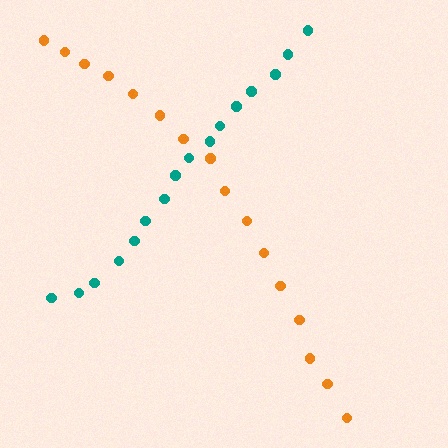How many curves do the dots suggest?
There are 2 distinct paths.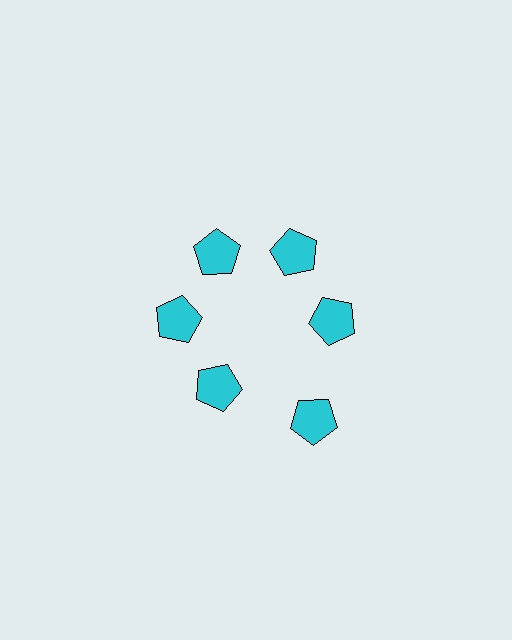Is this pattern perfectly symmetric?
No. The 6 cyan pentagons are arranged in a ring, but one element near the 5 o'clock position is pushed outward from the center, breaking the 6-fold rotational symmetry.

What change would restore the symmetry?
The symmetry would be restored by moving it inward, back onto the ring so that all 6 pentagons sit at equal angles and equal distance from the center.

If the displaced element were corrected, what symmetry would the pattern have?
It would have 6-fold rotational symmetry — the pattern would map onto itself every 60 degrees.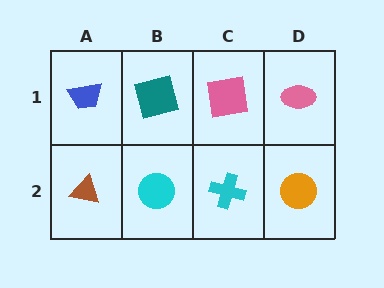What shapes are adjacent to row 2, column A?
A blue trapezoid (row 1, column A), a cyan circle (row 2, column B).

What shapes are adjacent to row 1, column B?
A cyan circle (row 2, column B), a blue trapezoid (row 1, column A), a pink square (row 1, column C).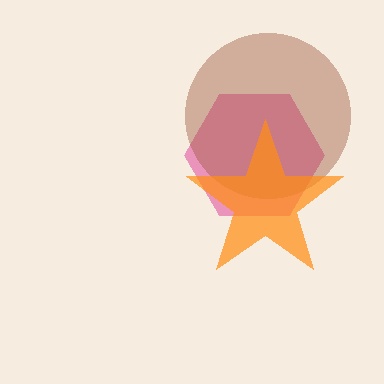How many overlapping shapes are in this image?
There are 3 overlapping shapes in the image.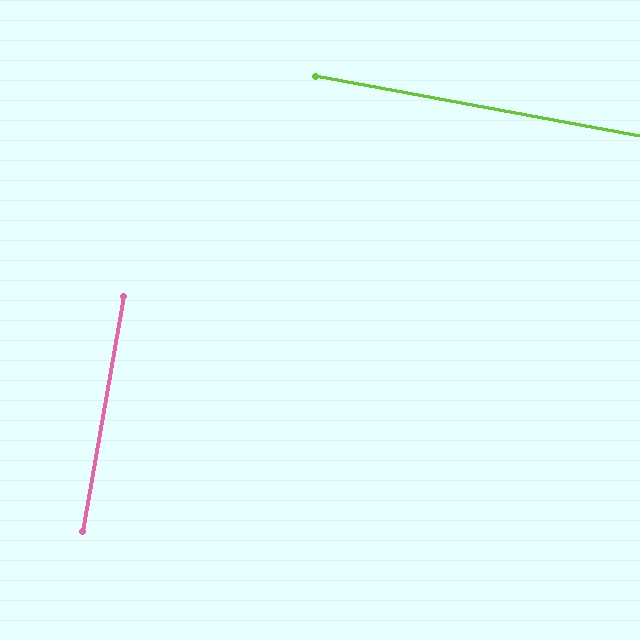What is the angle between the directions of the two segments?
Approximately 89 degrees.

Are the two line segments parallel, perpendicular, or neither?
Perpendicular — they meet at approximately 89°.